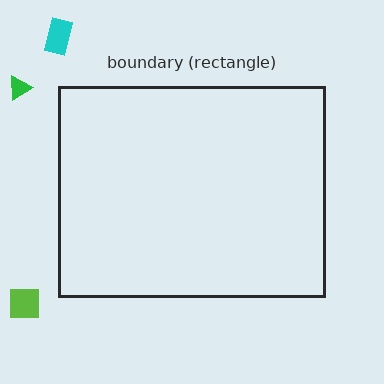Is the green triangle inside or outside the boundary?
Outside.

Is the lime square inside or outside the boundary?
Outside.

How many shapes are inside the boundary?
0 inside, 3 outside.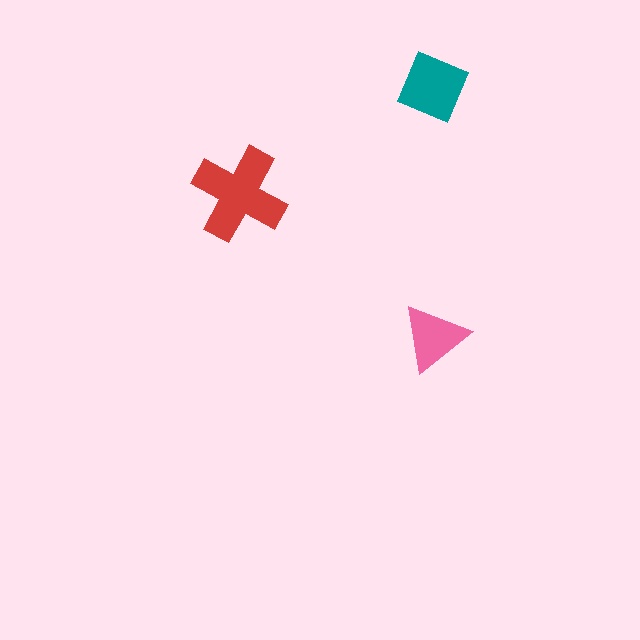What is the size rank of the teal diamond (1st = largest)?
2nd.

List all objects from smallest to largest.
The pink triangle, the teal diamond, the red cross.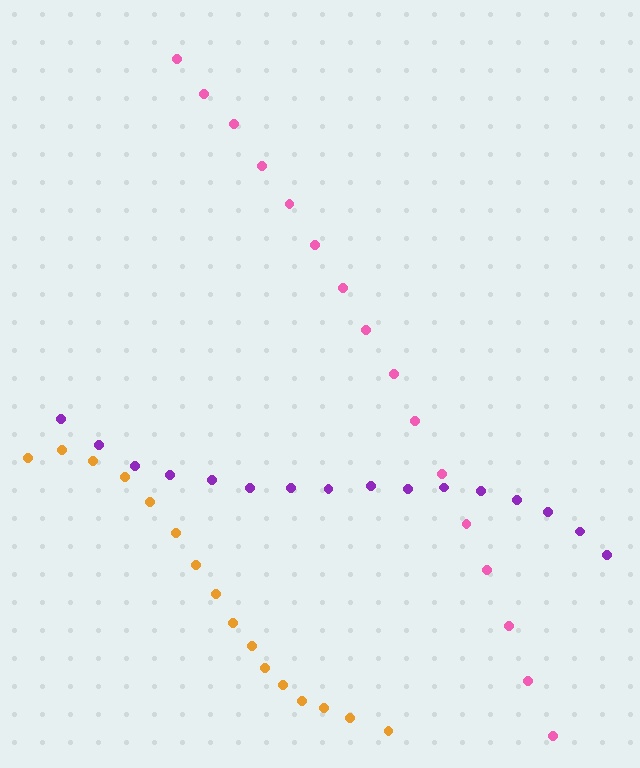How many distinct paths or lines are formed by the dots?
There are 3 distinct paths.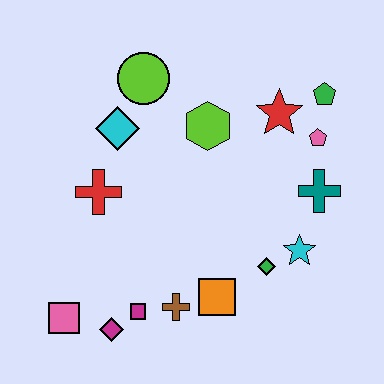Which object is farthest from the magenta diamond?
The green pentagon is farthest from the magenta diamond.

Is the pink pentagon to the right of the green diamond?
Yes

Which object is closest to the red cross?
The cyan diamond is closest to the red cross.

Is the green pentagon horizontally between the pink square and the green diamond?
No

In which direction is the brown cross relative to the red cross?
The brown cross is below the red cross.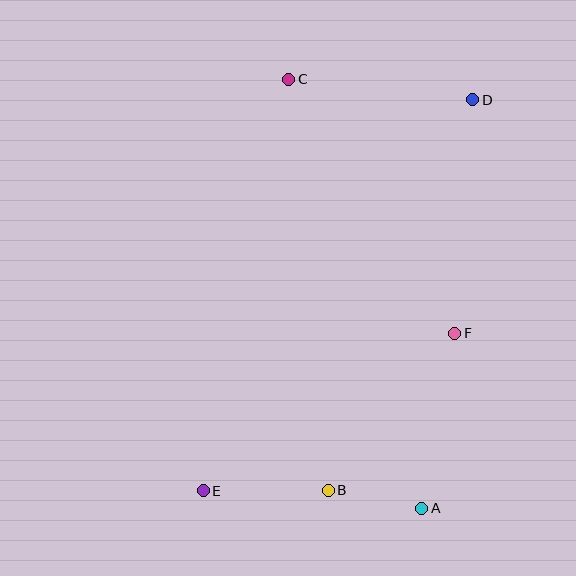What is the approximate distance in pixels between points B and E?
The distance between B and E is approximately 125 pixels.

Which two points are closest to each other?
Points A and B are closest to each other.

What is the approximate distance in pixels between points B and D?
The distance between B and D is approximately 416 pixels.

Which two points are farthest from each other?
Points D and E are farthest from each other.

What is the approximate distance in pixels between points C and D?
The distance between C and D is approximately 185 pixels.